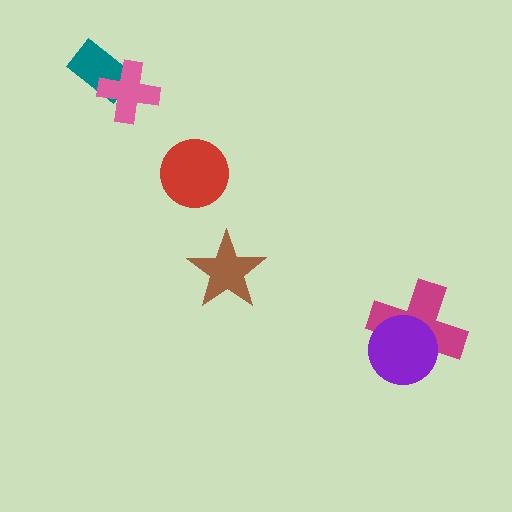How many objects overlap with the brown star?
0 objects overlap with the brown star.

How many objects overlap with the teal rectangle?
1 object overlaps with the teal rectangle.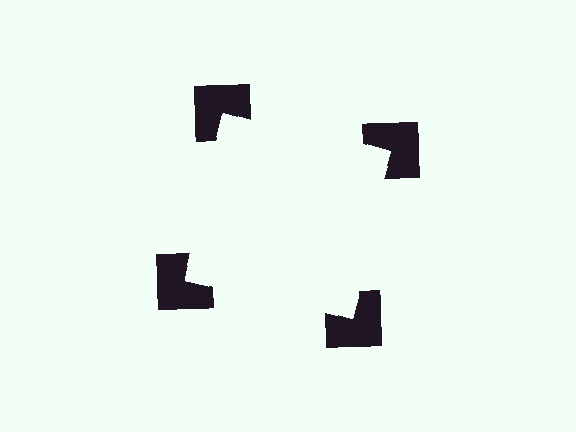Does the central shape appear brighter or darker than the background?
It typically appears slightly brighter than the background, even though no actual brightness change is drawn.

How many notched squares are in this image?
There are 4 — one at each vertex of the illusory square.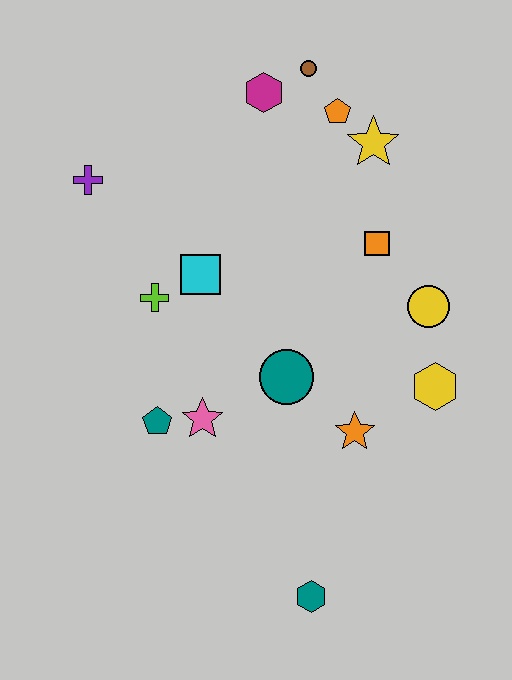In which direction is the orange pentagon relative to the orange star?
The orange pentagon is above the orange star.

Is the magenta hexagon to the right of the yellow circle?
No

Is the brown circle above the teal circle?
Yes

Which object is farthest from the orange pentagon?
The teal hexagon is farthest from the orange pentagon.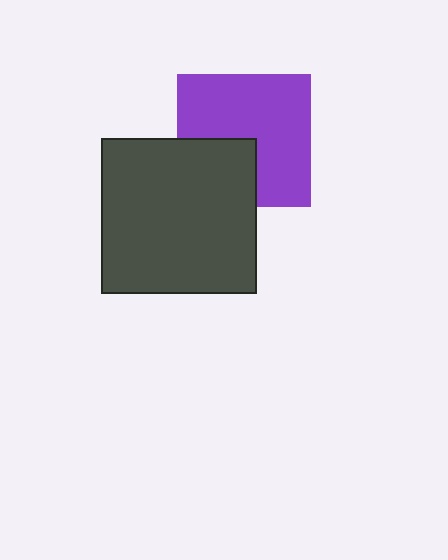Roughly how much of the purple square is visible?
Most of it is visible (roughly 69%).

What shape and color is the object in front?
The object in front is a dark gray square.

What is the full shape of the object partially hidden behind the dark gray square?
The partially hidden object is a purple square.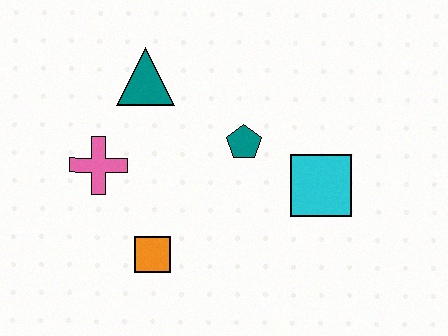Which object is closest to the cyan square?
The teal pentagon is closest to the cyan square.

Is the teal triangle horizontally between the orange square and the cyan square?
No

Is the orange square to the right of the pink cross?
Yes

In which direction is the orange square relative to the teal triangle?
The orange square is below the teal triangle.